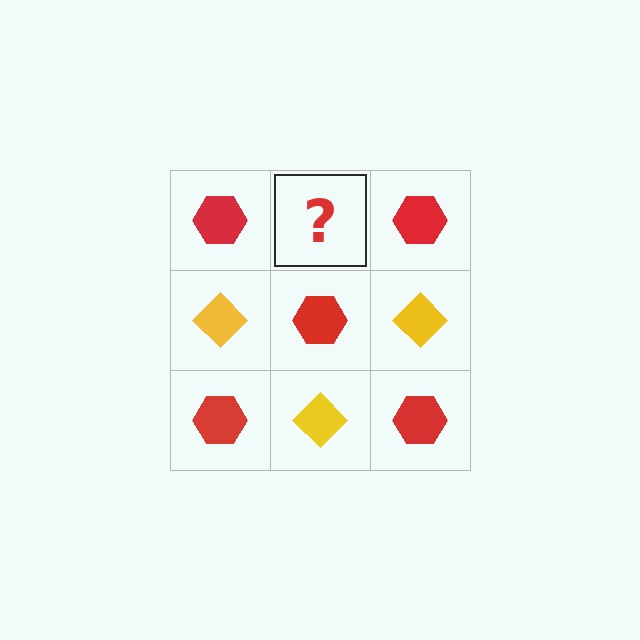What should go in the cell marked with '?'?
The missing cell should contain a yellow diamond.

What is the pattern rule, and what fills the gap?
The rule is that it alternates red hexagon and yellow diamond in a checkerboard pattern. The gap should be filled with a yellow diamond.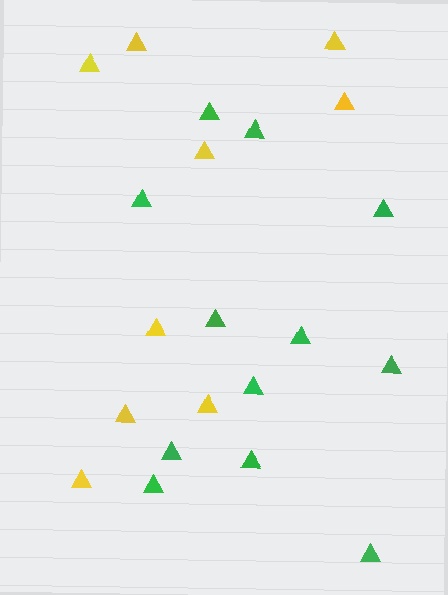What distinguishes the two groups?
There are 2 groups: one group of green triangles (12) and one group of yellow triangles (9).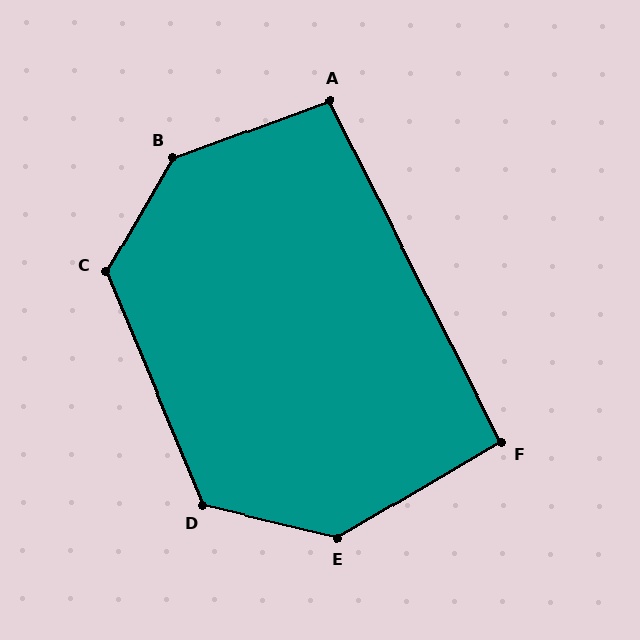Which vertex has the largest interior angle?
B, at approximately 140 degrees.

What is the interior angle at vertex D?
Approximately 126 degrees (obtuse).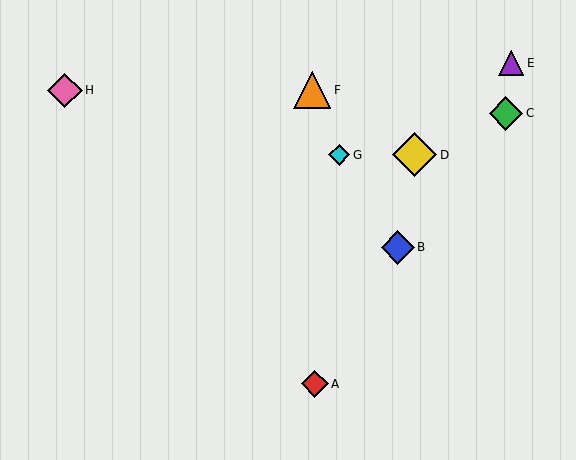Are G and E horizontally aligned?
No, G is at y≈155 and E is at y≈63.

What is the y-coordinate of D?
Object D is at y≈155.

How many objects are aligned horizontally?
2 objects (D, G) are aligned horizontally.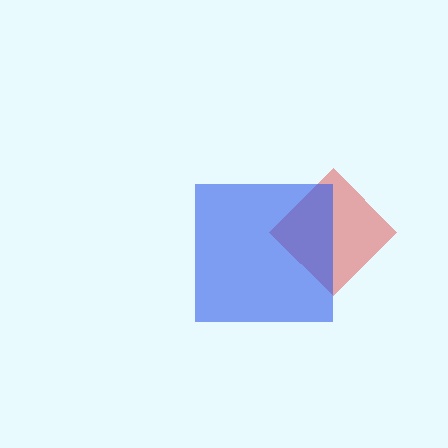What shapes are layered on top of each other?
The layered shapes are: a red diamond, a blue square.